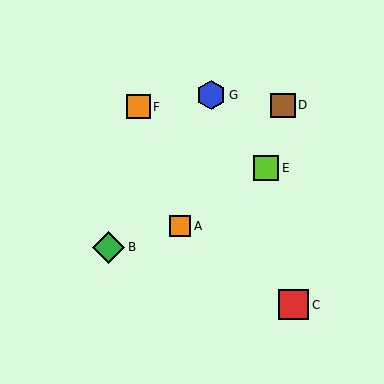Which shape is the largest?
The green diamond (labeled B) is the largest.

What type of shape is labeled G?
Shape G is a blue hexagon.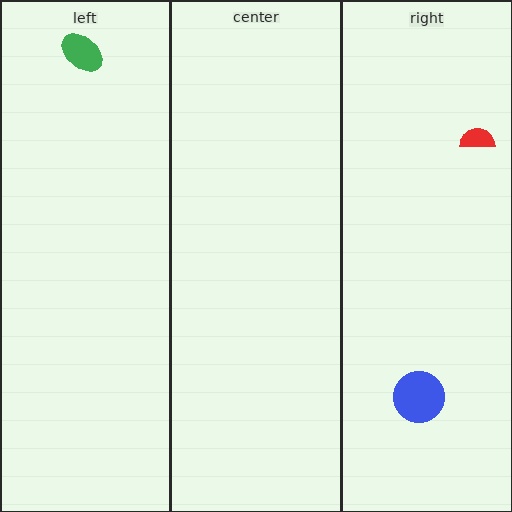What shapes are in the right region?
The blue circle, the red semicircle.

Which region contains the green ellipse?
The left region.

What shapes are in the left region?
The green ellipse.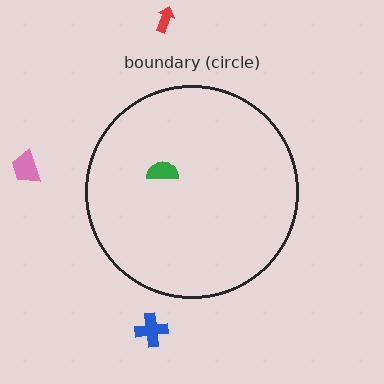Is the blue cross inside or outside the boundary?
Outside.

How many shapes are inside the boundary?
1 inside, 3 outside.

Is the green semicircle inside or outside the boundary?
Inside.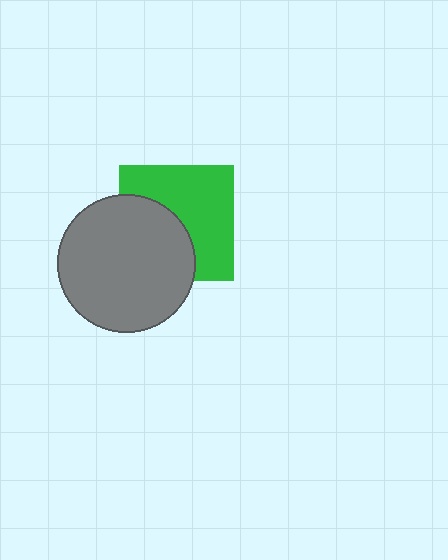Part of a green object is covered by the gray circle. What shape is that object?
It is a square.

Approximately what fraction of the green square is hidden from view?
Roughly 43% of the green square is hidden behind the gray circle.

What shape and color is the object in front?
The object in front is a gray circle.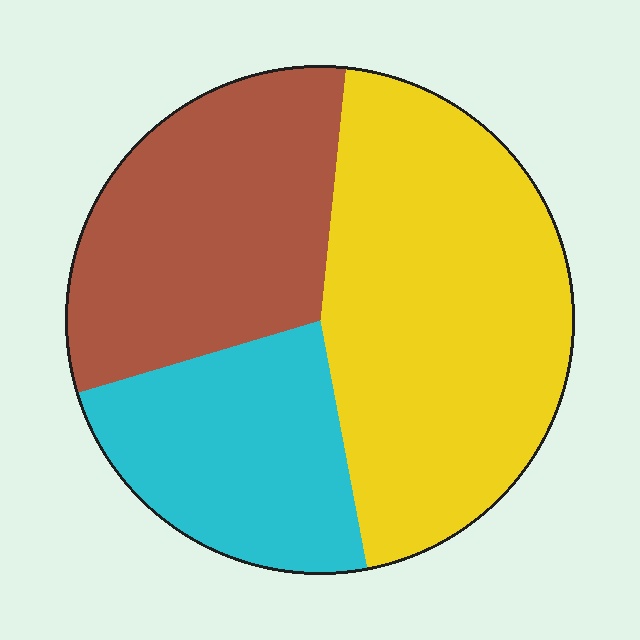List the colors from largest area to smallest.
From largest to smallest: yellow, brown, cyan.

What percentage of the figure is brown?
Brown covers roughly 30% of the figure.